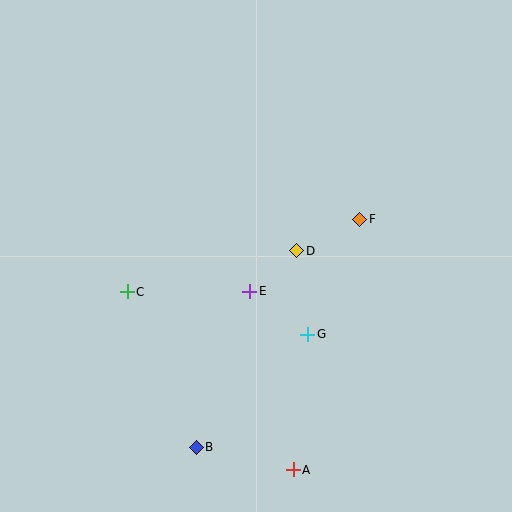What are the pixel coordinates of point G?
Point G is at (308, 334).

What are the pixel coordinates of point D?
Point D is at (297, 251).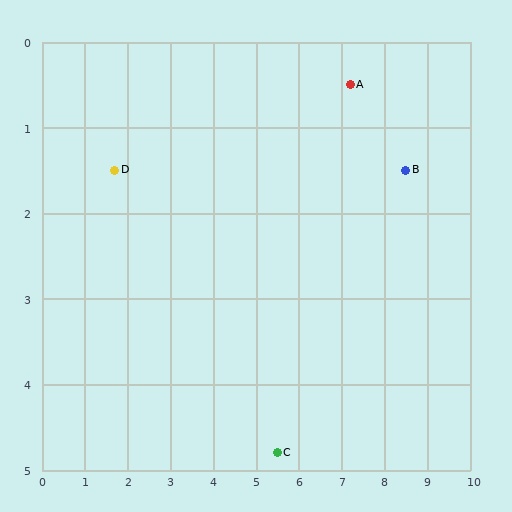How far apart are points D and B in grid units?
Points D and B are about 6.8 grid units apart.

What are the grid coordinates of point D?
Point D is at approximately (1.7, 1.5).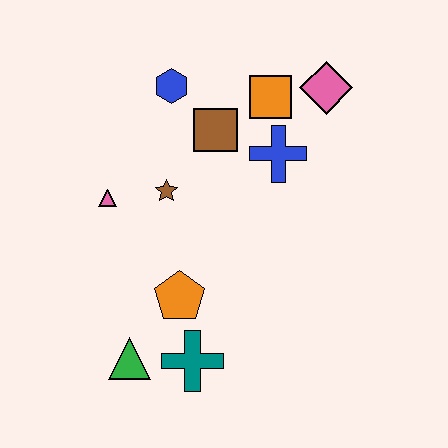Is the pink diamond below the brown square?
No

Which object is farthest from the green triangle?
The pink diamond is farthest from the green triangle.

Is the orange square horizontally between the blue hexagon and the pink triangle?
No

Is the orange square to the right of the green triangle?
Yes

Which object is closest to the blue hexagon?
The brown square is closest to the blue hexagon.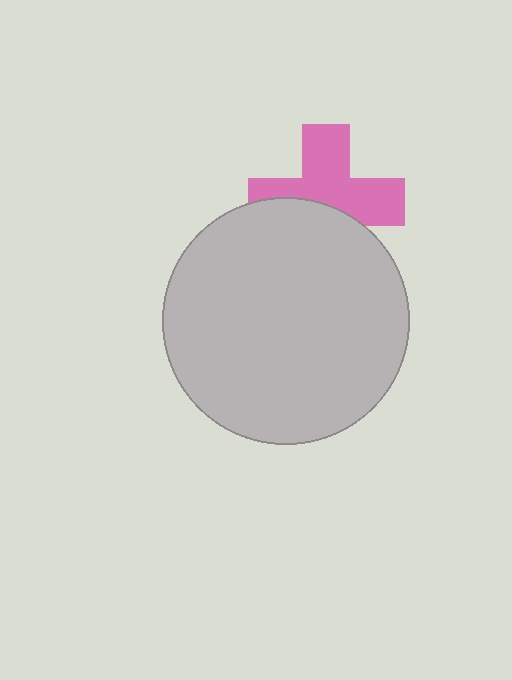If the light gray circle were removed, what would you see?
You would see the complete pink cross.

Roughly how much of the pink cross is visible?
About half of it is visible (roughly 59%).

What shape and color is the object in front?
The object in front is a light gray circle.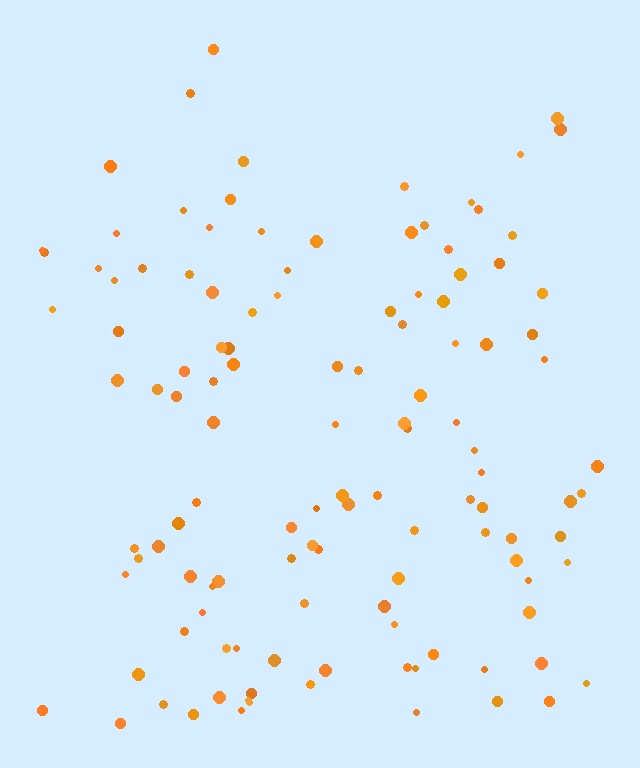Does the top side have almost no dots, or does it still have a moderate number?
Still a moderate number, just noticeably fewer than the bottom.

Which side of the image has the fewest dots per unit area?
The top.